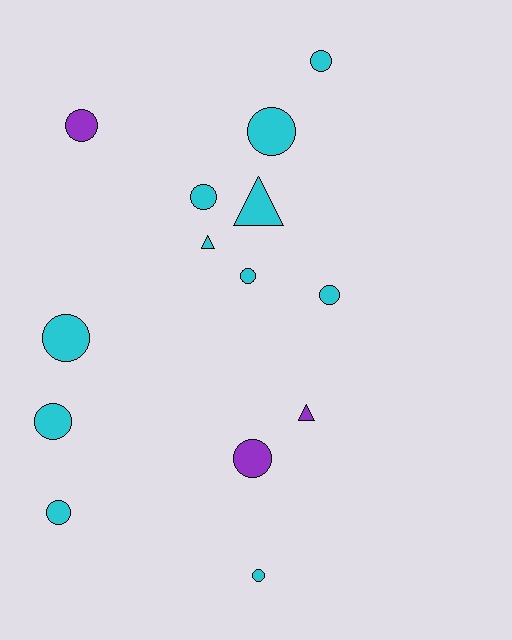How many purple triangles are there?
There is 1 purple triangle.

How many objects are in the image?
There are 14 objects.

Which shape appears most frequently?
Circle, with 11 objects.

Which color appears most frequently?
Cyan, with 11 objects.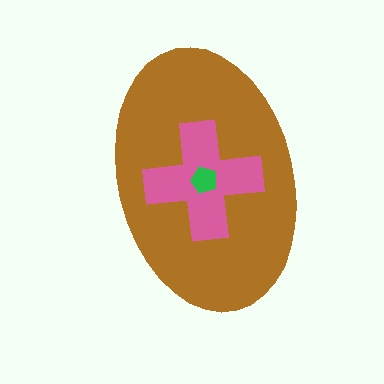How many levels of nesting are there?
3.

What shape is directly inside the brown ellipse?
The pink cross.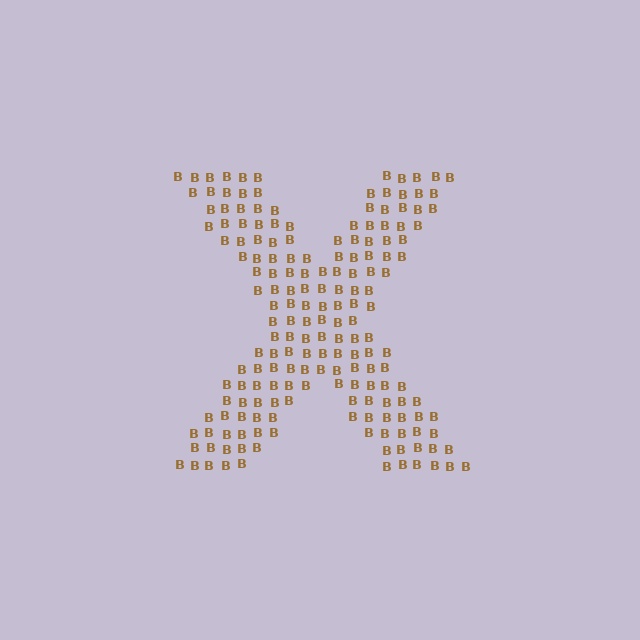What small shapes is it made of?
It is made of small letter B's.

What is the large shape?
The large shape is the letter X.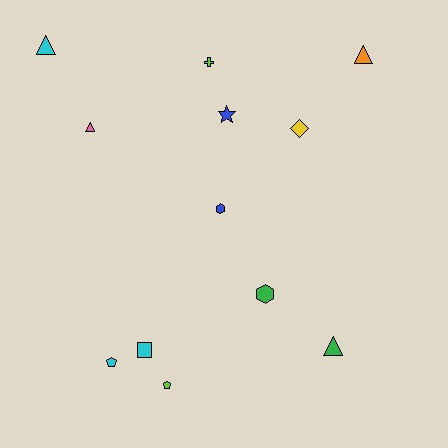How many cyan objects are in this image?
There are 3 cyan objects.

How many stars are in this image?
There is 1 star.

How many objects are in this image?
There are 12 objects.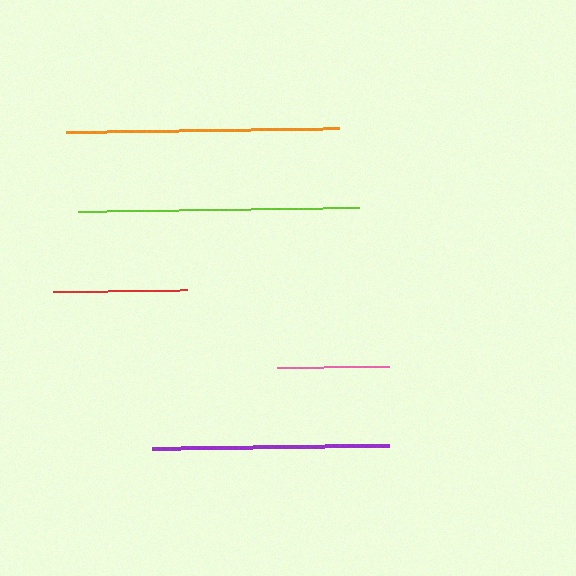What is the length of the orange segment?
The orange segment is approximately 273 pixels long.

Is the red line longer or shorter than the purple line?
The purple line is longer than the red line.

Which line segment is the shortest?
The pink line is the shortest at approximately 111 pixels.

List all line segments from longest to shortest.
From longest to shortest: lime, orange, purple, red, pink.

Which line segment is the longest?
The lime line is the longest at approximately 281 pixels.